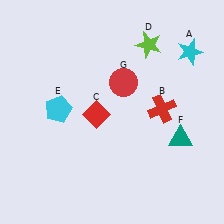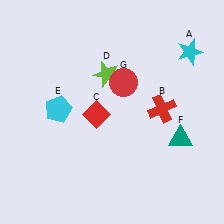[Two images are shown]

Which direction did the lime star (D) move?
The lime star (D) moved left.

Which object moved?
The lime star (D) moved left.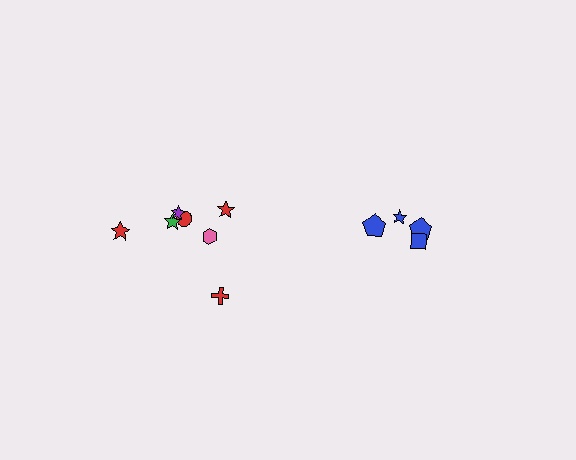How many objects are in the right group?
There are 4 objects.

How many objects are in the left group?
There are 7 objects.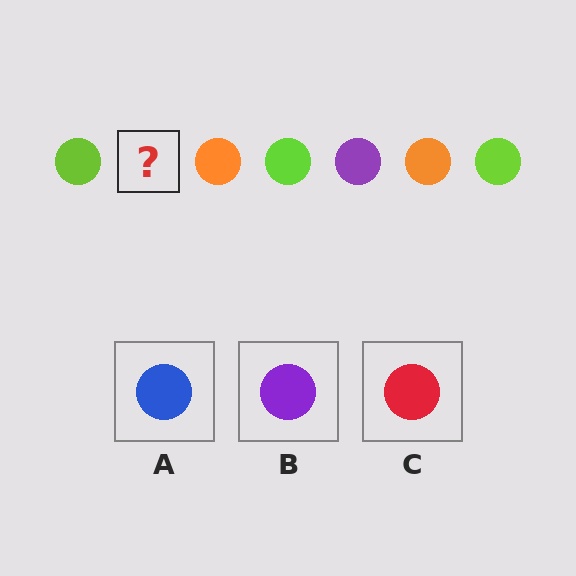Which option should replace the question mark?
Option B.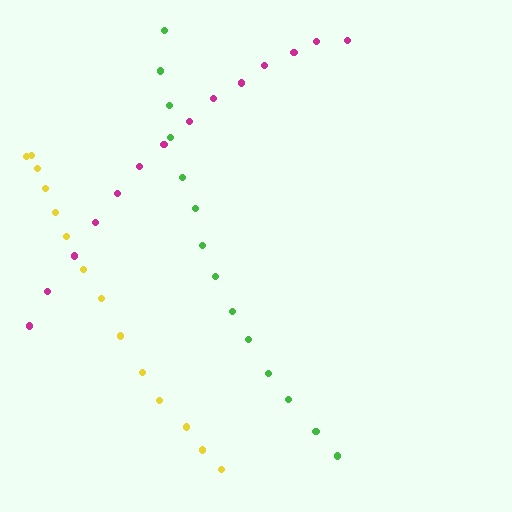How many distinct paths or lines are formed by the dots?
There are 3 distinct paths.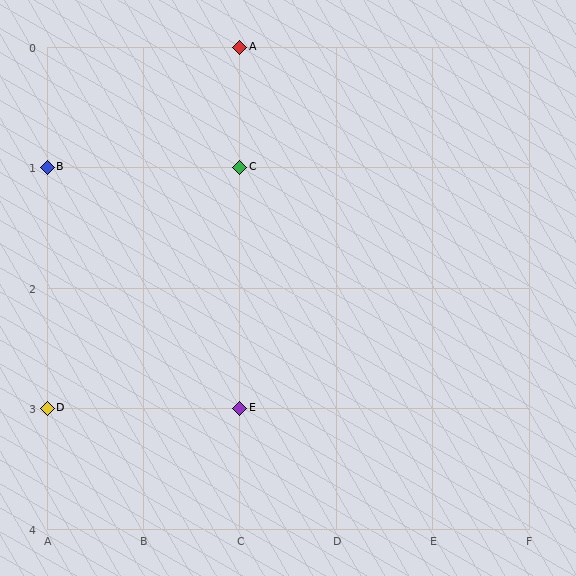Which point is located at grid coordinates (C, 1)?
Point C is at (C, 1).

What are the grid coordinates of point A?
Point A is at grid coordinates (C, 0).